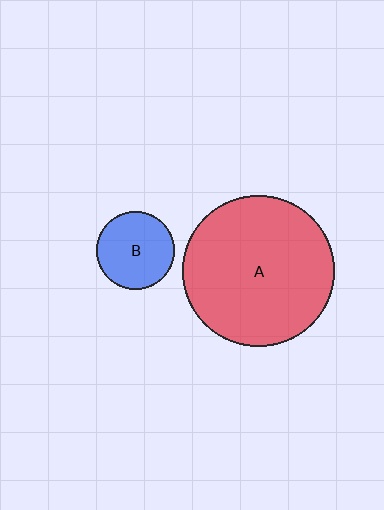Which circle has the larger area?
Circle A (red).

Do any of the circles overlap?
No, none of the circles overlap.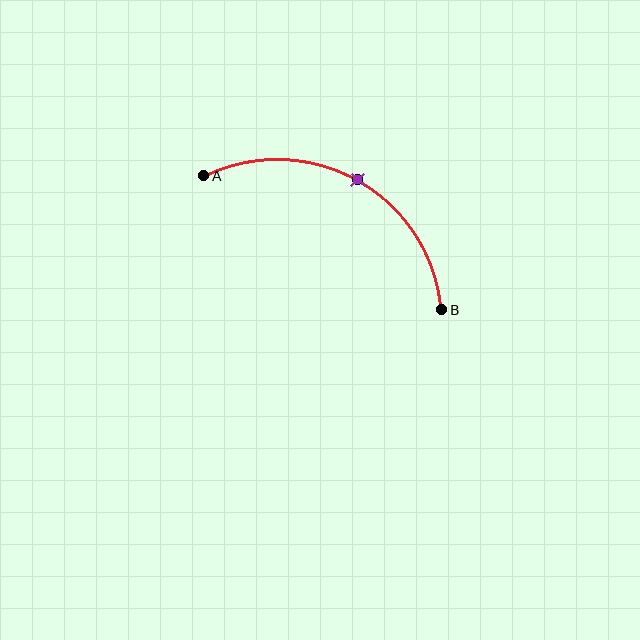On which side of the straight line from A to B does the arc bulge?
The arc bulges above the straight line connecting A and B.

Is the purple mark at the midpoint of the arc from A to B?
Yes. The purple mark lies on the arc at equal arc-length from both A and B — it is the arc midpoint.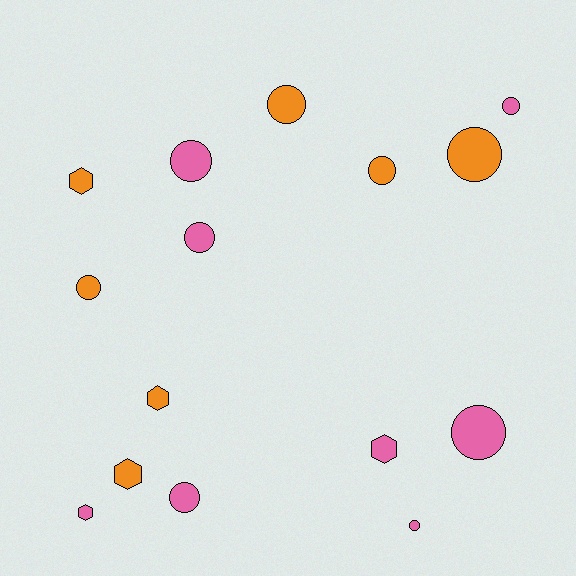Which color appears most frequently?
Pink, with 8 objects.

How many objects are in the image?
There are 15 objects.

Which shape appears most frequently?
Circle, with 10 objects.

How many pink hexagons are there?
There are 2 pink hexagons.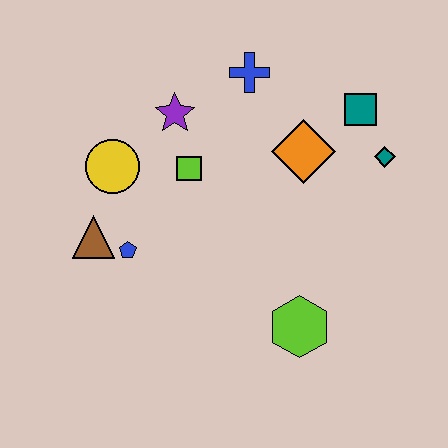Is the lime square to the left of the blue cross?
Yes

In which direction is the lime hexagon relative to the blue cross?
The lime hexagon is below the blue cross.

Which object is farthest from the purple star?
The lime hexagon is farthest from the purple star.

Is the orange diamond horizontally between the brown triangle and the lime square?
No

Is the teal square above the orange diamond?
Yes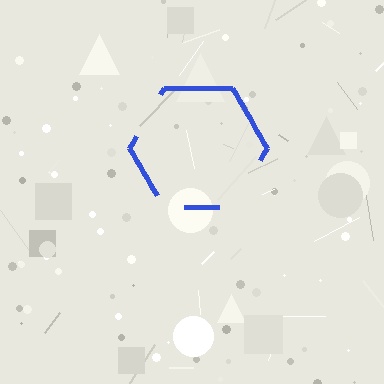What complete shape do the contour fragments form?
The contour fragments form a hexagon.